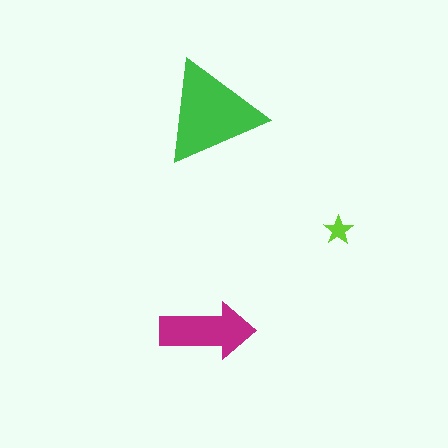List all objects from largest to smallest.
The green triangle, the magenta arrow, the lime star.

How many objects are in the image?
There are 3 objects in the image.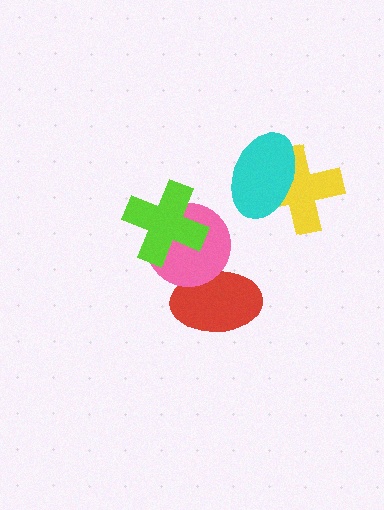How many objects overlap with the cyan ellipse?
1 object overlaps with the cyan ellipse.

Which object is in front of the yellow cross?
The cyan ellipse is in front of the yellow cross.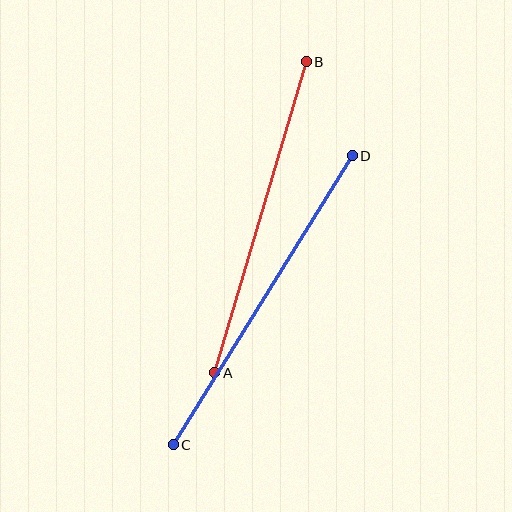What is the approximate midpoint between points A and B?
The midpoint is at approximately (260, 217) pixels.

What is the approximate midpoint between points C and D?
The midpoint is at approximately (263, 300) pixels.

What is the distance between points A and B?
The distance is approximately 324 pixels.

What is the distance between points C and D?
The distance is approximately 340 pixels.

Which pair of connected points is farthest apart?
Points C and D are farthest apart.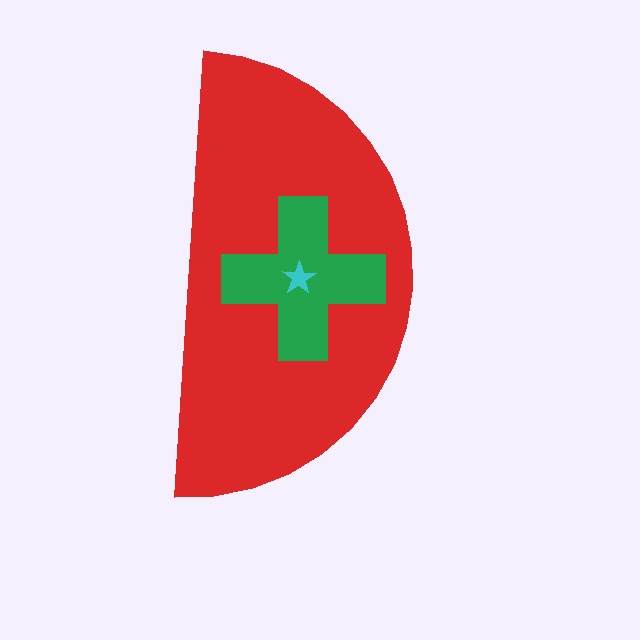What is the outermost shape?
The red semicircle.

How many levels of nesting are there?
3.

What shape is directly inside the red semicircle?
The green cross.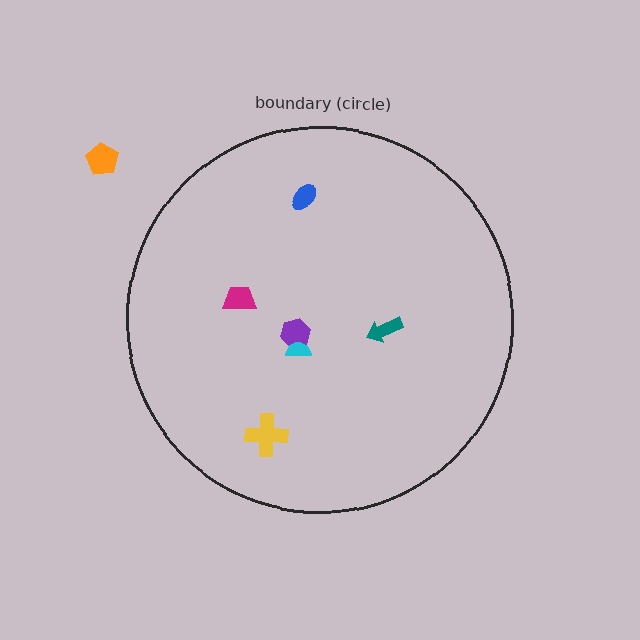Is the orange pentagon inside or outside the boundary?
Outside.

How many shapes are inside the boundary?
6 inside, 1 outside.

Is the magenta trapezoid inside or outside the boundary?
Inside.